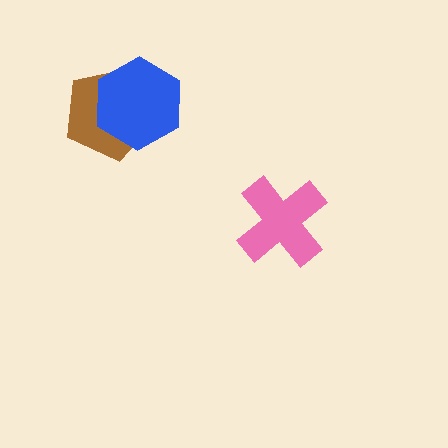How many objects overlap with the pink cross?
0 objects overlap with the pink cross.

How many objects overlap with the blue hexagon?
1 object overlaps with the blue hexagon.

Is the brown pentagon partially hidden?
Yes, it is partially covered by another shape.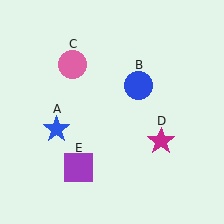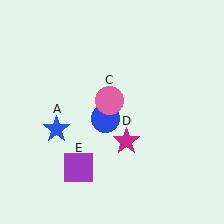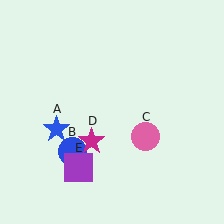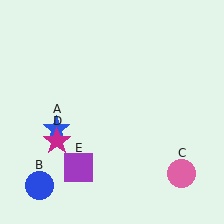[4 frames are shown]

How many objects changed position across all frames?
3 objects changed position: blue circle (object B), pink circle (object C), magenta star (object D).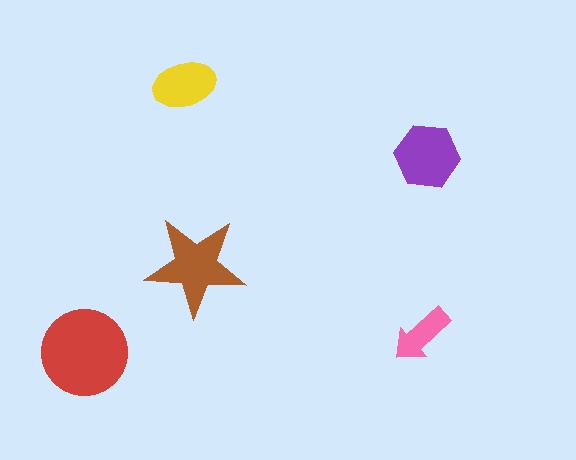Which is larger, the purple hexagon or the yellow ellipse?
The purple hexagon.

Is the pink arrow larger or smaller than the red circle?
Smaller.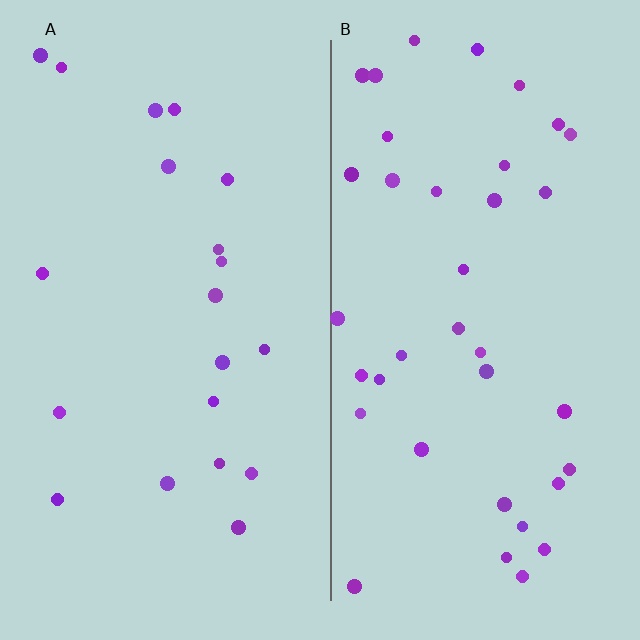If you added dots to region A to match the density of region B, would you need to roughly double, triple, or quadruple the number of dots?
Approximately double.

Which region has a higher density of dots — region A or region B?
B (the right).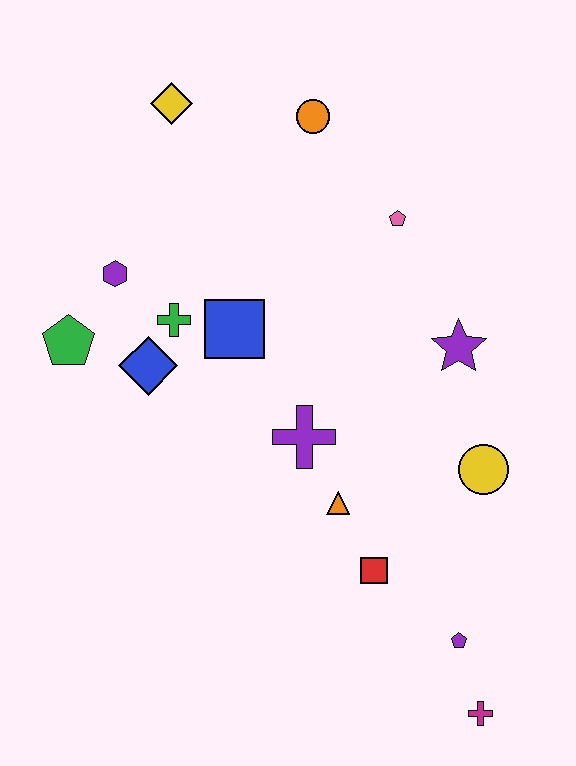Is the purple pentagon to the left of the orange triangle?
No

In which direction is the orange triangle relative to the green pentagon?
The orange triangle is to the right of the green pentagon.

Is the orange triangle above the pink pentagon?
No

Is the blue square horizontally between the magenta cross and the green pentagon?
Yes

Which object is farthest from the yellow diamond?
The magenta cross is farthest from the yellow diamond.